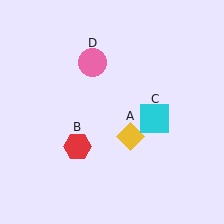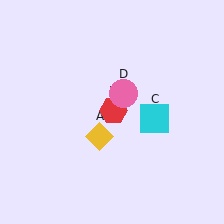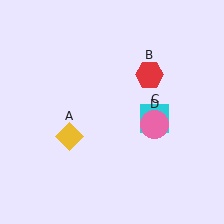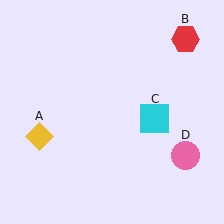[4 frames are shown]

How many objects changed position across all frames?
3 objects changed position: yellow diamond (object A), red hexagon (object B), pink circle (object D).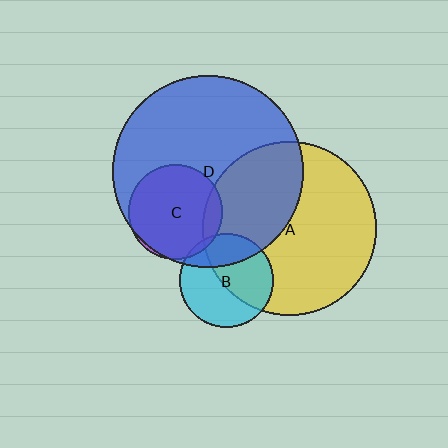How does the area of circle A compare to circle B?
Approximately 3.4 times.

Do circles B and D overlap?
Yes.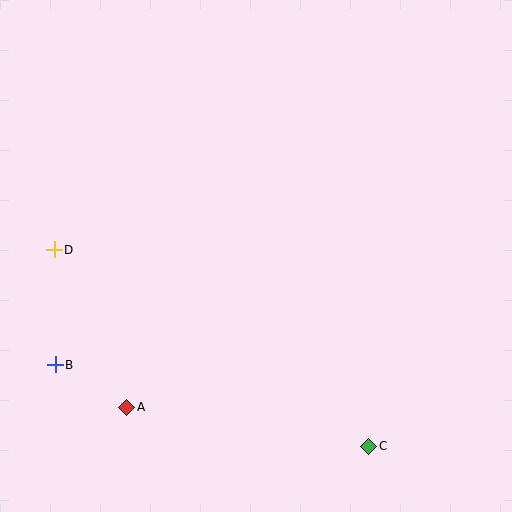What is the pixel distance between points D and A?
The distance between D and A is 173 pixels.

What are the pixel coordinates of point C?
Point C is at (369, 446).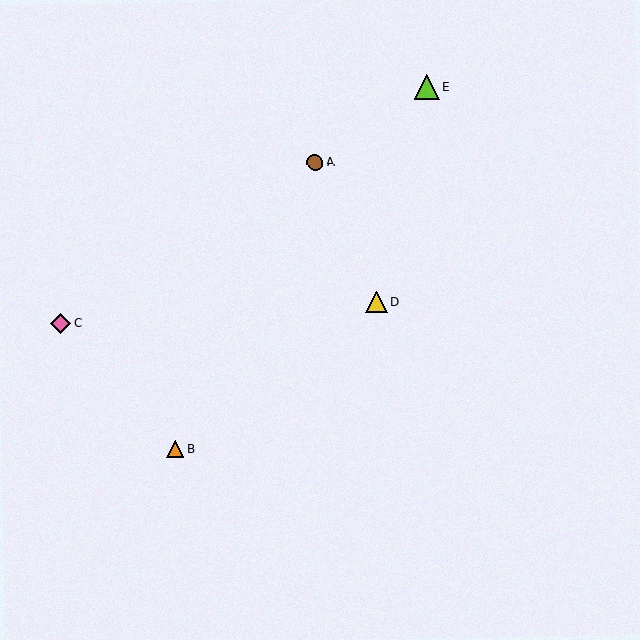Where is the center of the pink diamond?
The center of the pink diamond is at (61, 323).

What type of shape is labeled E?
Shape E is a lime triangle.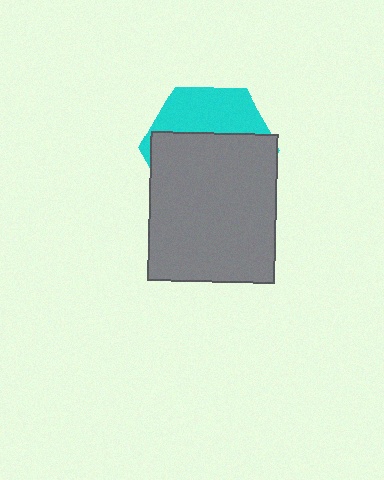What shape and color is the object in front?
The object in front is a gray rectangle.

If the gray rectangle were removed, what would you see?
You would see the complete cyan hexagon.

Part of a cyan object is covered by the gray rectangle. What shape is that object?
It is a hexagon.